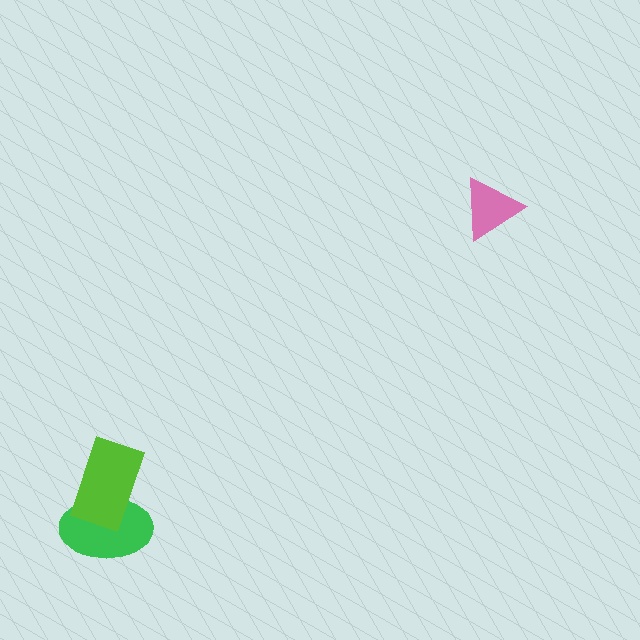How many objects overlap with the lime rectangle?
1 object overlaps with the lime rectangle.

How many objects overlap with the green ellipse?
1 object overlaps with the green ellipse.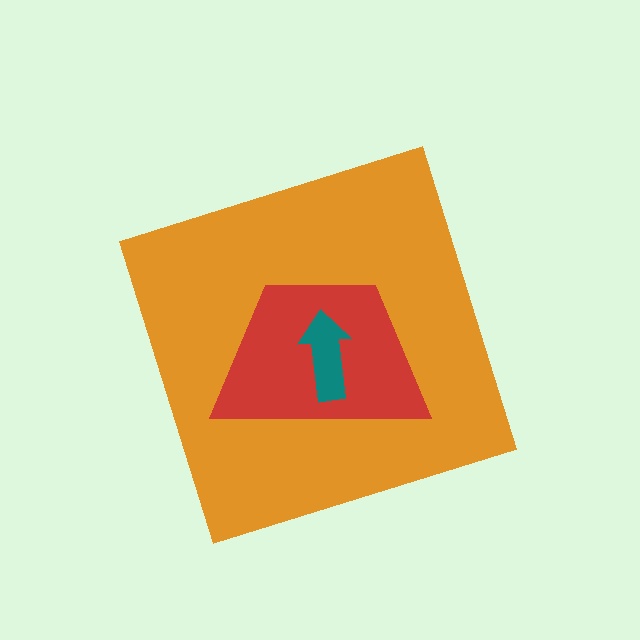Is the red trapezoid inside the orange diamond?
Yes.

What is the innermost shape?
The teal arrow.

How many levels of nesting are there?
3.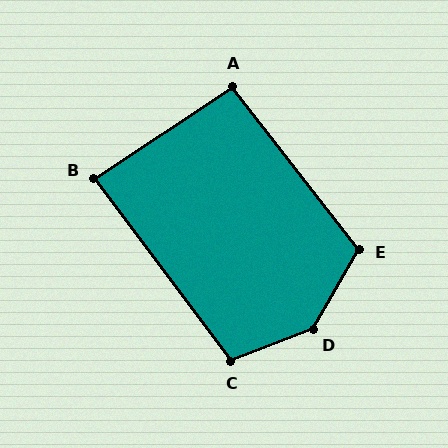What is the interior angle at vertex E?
Approximately 112 degrees (obtuse).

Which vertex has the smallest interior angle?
B, at approximately 87 degrees.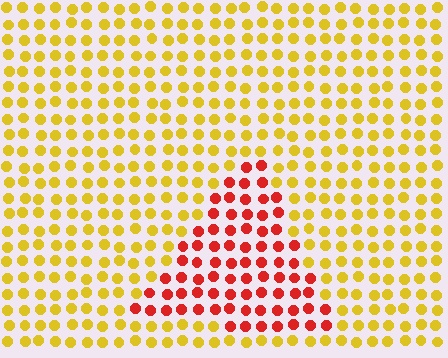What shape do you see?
I see a triangle.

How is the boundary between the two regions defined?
The boundary is defined purely by a slight shift in hue (about 52 degrees). Spacing, size, and orientation are identical on both sides.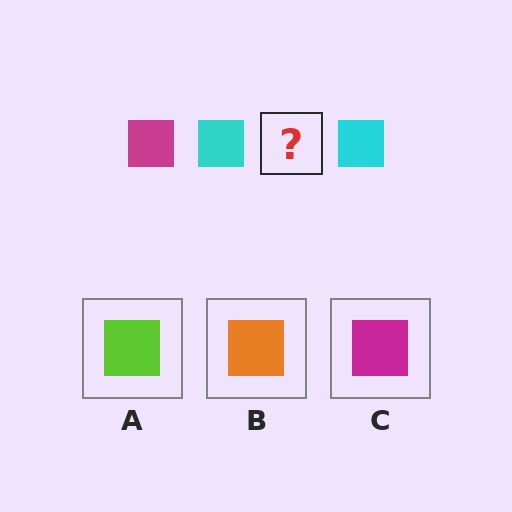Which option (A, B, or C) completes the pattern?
C.